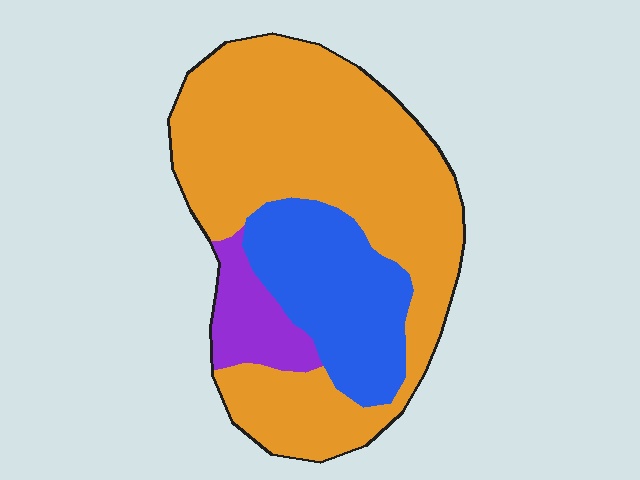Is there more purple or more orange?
Orange.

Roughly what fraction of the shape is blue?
Blue covers about 25% of the shape.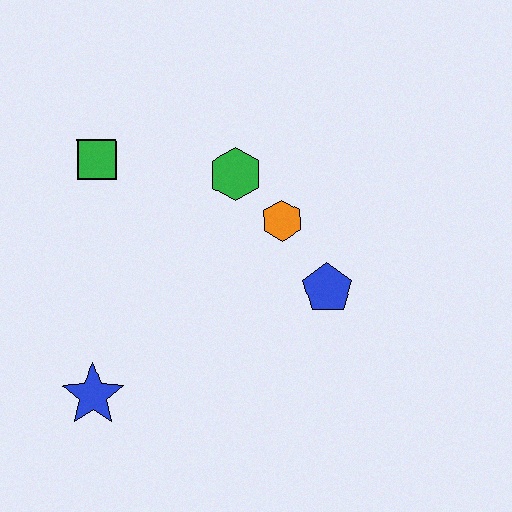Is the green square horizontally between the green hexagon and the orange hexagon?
No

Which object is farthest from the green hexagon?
The blue star is farthest from the green hexagon.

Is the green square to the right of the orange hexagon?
No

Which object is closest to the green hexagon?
The orange hexagon is closest to the green hexagon.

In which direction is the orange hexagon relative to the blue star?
The orange hexagon is to the right of the blue star.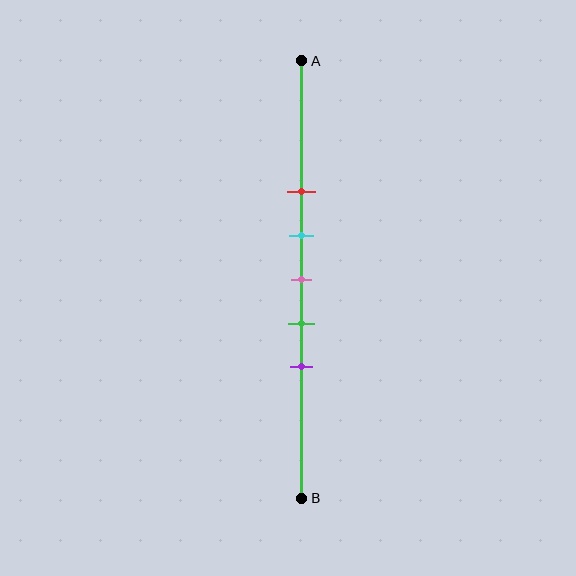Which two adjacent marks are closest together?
The cyan and pink marks are the closest adjacent pair.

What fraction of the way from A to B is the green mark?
The green mark is approximately 60% (0.6) of the way from A to B.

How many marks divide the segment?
There are 5 marks dividing the segment.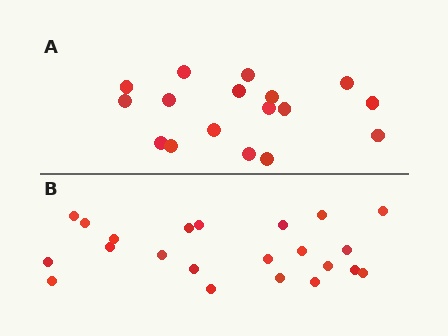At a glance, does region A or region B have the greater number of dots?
Region B (the bottom region) has more dots.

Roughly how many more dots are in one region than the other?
Region B has about 5 more dots than region A.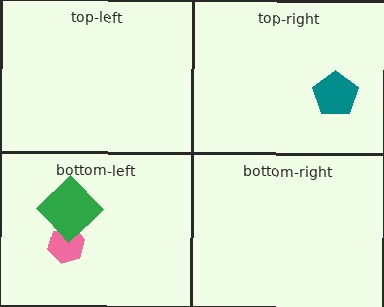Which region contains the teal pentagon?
The top-right region.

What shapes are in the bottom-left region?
The pink hexagon, the green diamond.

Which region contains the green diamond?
The bottom-left region.